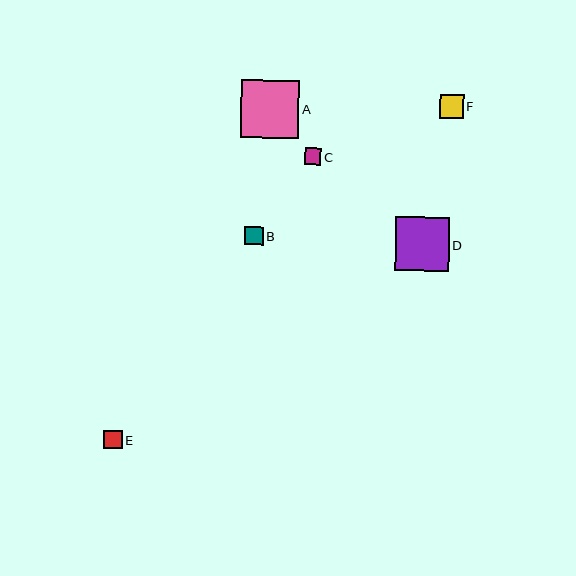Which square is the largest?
Square A is the largest with a size of approximately 58 pixels.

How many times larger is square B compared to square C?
Square B is approximately 1.1 times the size of square C.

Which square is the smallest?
Square C is the smallest with a size of approximately 17 pixels.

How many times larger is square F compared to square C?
Square F is approximately 1.4 times the size of square C.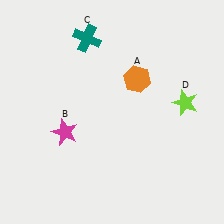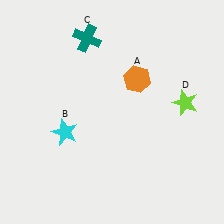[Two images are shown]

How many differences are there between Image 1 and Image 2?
There is 1 difference between the two images.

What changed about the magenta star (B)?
In Image 1, B is magenta. In Image 2, it changed to cyan.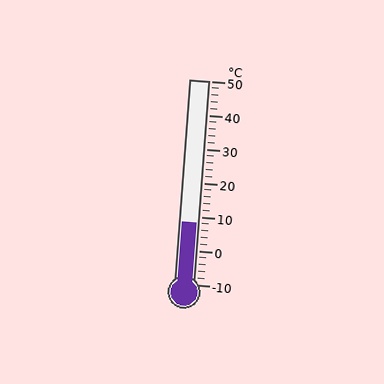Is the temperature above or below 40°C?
The temperature is below 40°C.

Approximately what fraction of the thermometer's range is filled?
The thermometer is filled to approximately 30% of its range.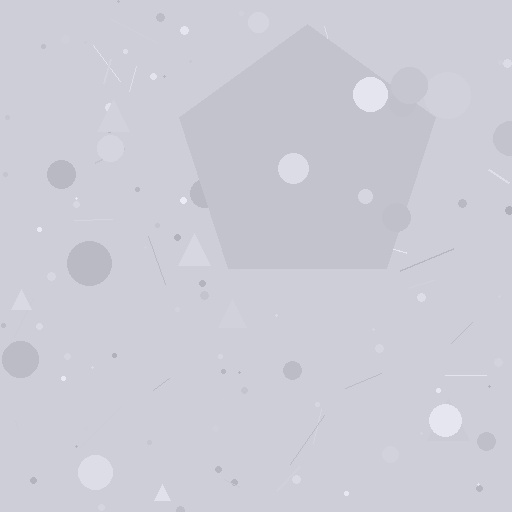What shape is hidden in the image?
A pentagon is hidden in the image.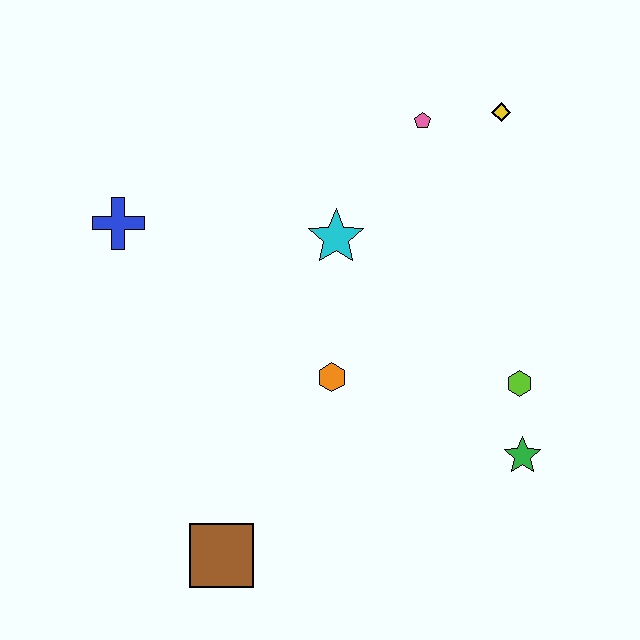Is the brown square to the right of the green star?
No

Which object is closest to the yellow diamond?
The pink pentagon is closest to the yellow diamond.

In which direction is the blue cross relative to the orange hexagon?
The blue cross is to the left of the orange hexagon.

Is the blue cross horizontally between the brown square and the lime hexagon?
No